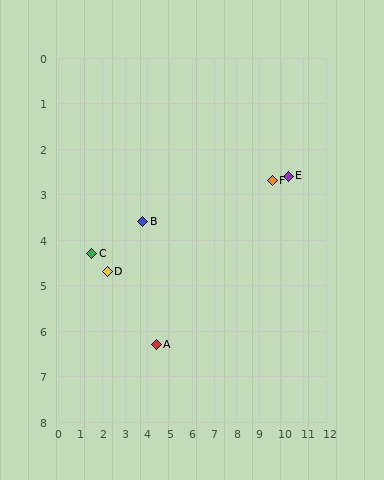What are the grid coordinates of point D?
Point D is at approximately (2.2, 4.7).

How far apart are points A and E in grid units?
Points A and E are about 7.0 grid units apart.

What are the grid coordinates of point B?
Point B is at approximately (3.8, 3.6).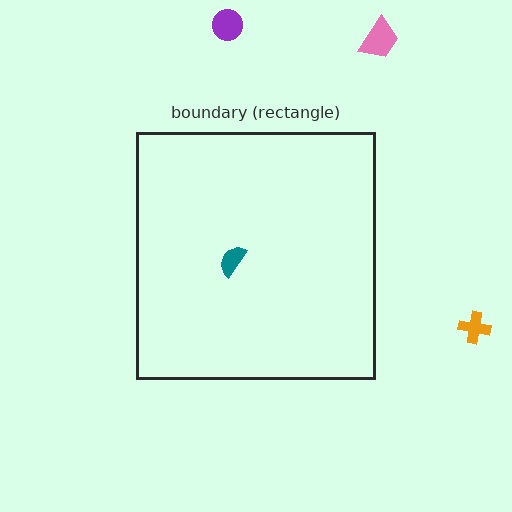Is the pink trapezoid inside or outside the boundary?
Outside.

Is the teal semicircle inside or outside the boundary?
Inside.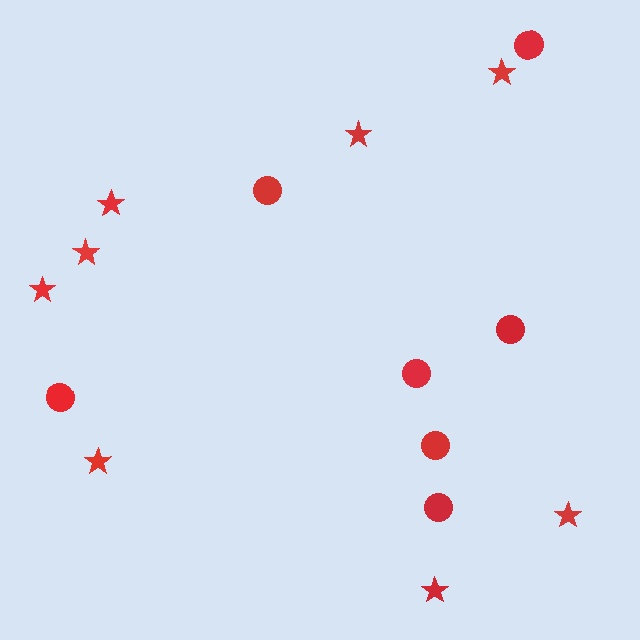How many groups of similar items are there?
There are 2 groups: one group of stars (8) and one group of circles (7).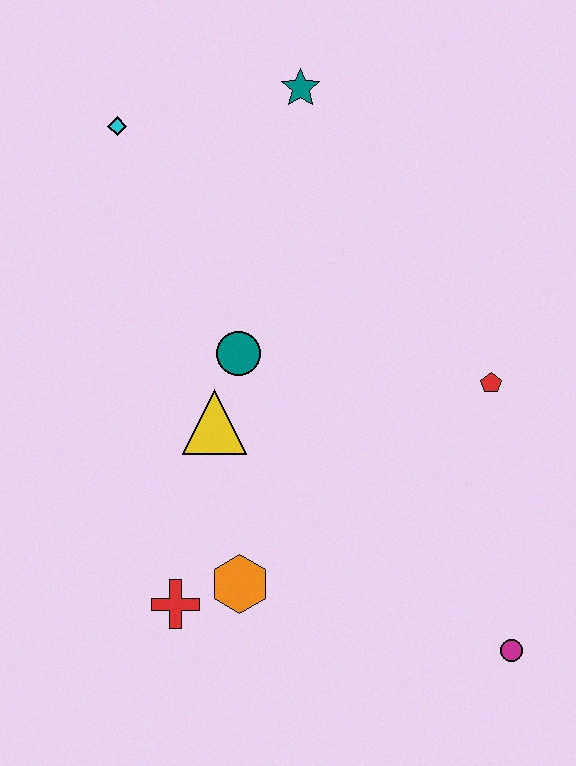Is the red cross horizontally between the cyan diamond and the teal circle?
Yes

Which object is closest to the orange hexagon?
The red cross is closest to the orange hexagon.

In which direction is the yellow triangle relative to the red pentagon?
The yellow triangle is to the left of the red pentagon.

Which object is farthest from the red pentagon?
The cyan diamond is farthest from the red pentagon.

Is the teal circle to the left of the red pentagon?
Yes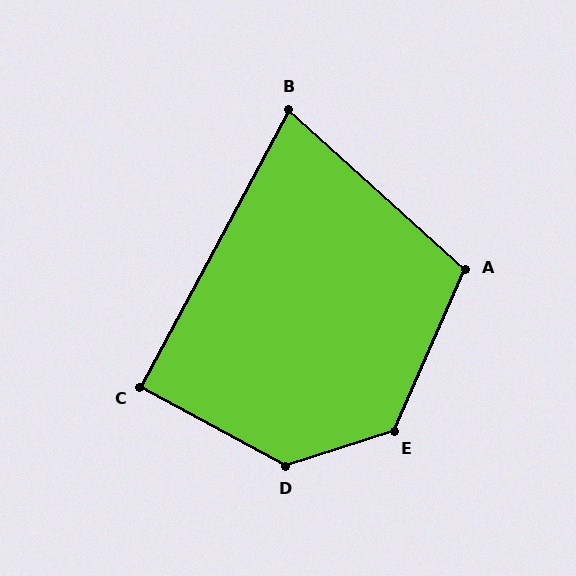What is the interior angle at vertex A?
Approximately 108 degrees (obtuse).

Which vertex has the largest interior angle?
D, at approximately 134 degrees.